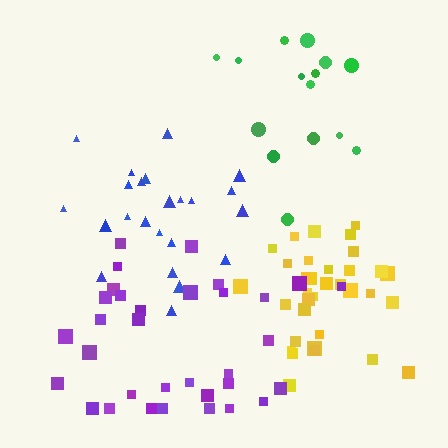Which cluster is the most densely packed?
Yellow.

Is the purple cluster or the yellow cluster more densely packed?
Yellow.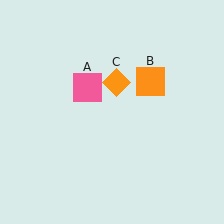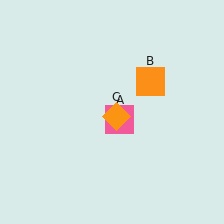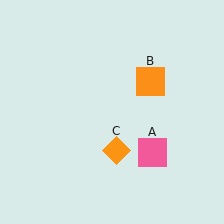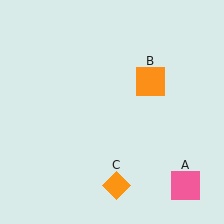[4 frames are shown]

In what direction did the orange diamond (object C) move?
The orange diamond (object C) moved down.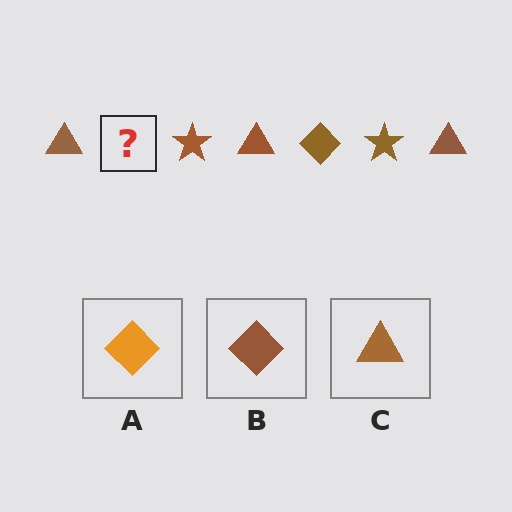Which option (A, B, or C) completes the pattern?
B.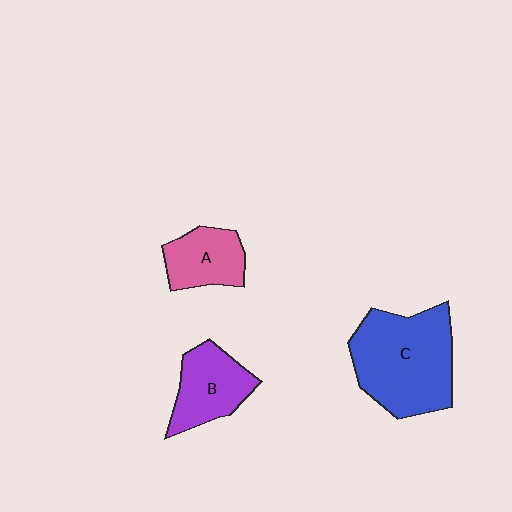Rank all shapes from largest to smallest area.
From largest to smallest: C (blue), B (purple), A (pink).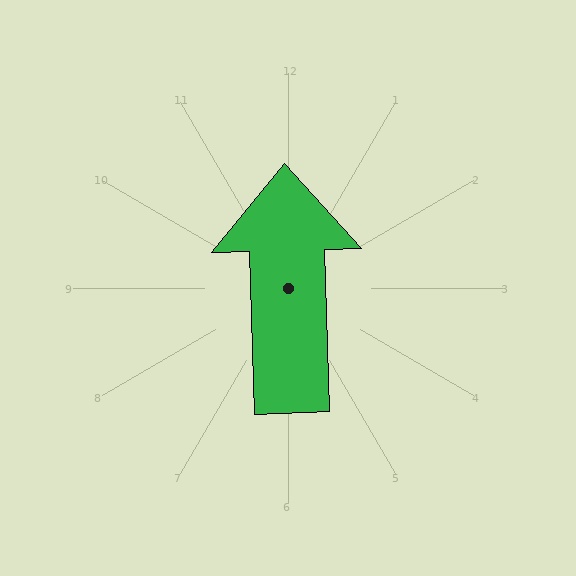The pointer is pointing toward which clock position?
Roughly 12 o'clock.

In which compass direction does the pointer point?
North.